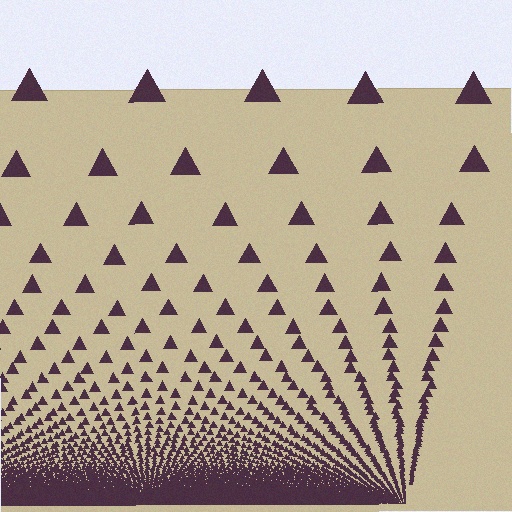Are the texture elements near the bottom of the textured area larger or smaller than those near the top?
Smaller. The gradient is inverted — elements near the bottom are smaller and denser.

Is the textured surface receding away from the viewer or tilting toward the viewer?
The surface appears to tilt toward the viewer. Texture elements get larger and sparser toward the top.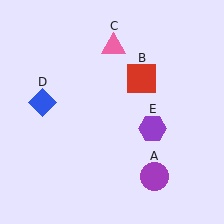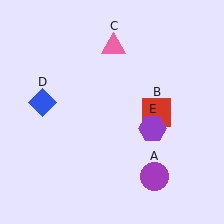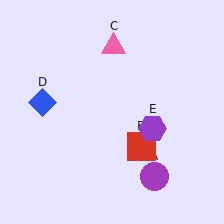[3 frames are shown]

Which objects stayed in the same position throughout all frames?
Purple circle (object A) and pink triangle (object C) and blue diamond (object D) and purple hexagon (object E) remained stationary.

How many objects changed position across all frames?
1 object changed position: red square (object B).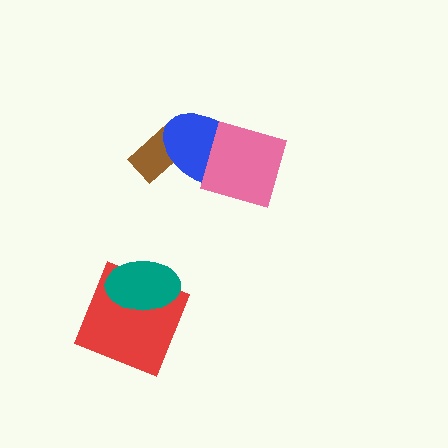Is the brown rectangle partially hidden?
Yes, it is partially covered by another shape.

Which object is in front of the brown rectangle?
The blue ellipse is in front of the brown rectangle.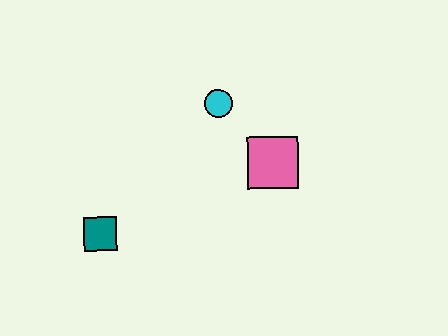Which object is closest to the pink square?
The cyan circle is closest to the pink square.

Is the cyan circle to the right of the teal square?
Yes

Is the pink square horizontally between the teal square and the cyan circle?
No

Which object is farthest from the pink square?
The teal square is farthest from the pink square.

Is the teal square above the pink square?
No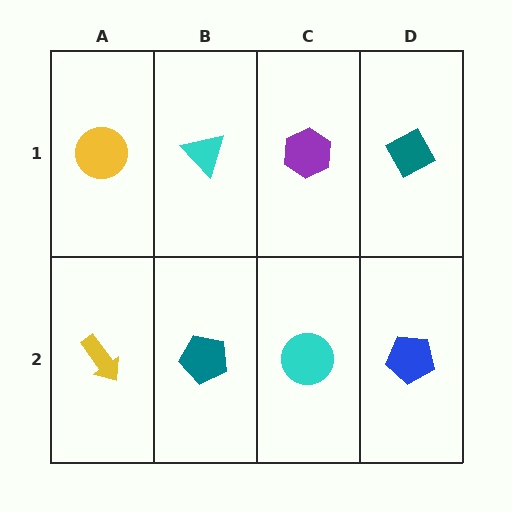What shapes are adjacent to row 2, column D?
A teal diamond (row 1, column D), a cyan circle (row 2, column C).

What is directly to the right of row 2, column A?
A teal pentagon.